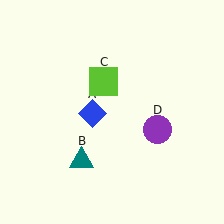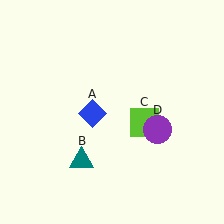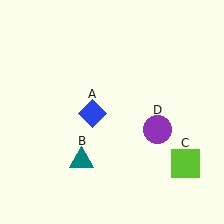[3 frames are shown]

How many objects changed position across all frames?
1 object changed position: lime square (object C).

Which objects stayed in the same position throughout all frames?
Blue diamond (object A) and teal triangle (object B) and purple circle (object D) remained stationary.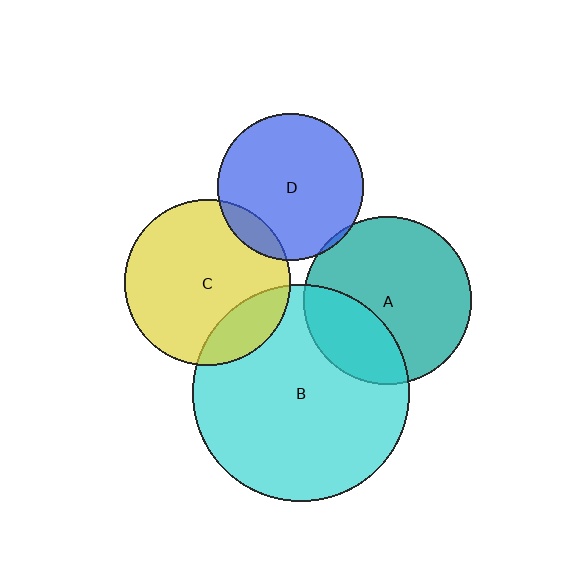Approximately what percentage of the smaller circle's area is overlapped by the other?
Approximately 5%.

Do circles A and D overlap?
Yes.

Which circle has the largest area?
Circle B (cyan).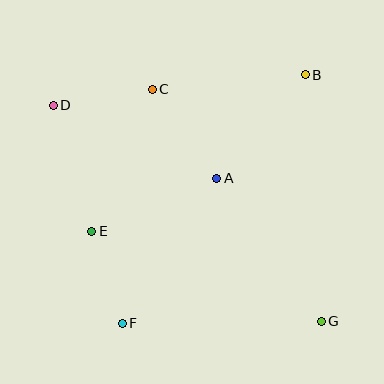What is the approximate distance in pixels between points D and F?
The distance between D and F is approximately 229 pixels.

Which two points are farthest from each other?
Points D and G are farthest from each other.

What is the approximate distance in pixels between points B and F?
The distance between B and F is approximately 309 pixels.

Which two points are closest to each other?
Points E and F are closest to each other.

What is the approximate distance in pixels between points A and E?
The distance between A and E is approximately 136 pixels.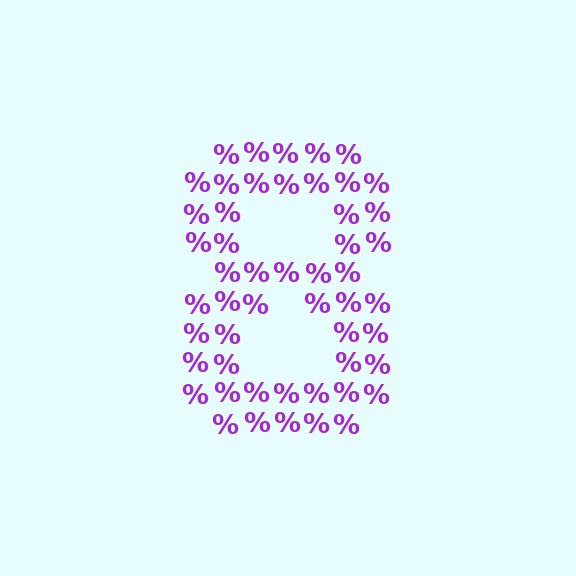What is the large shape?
The large shape is the digit 8.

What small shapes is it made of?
It is made of small percent signs.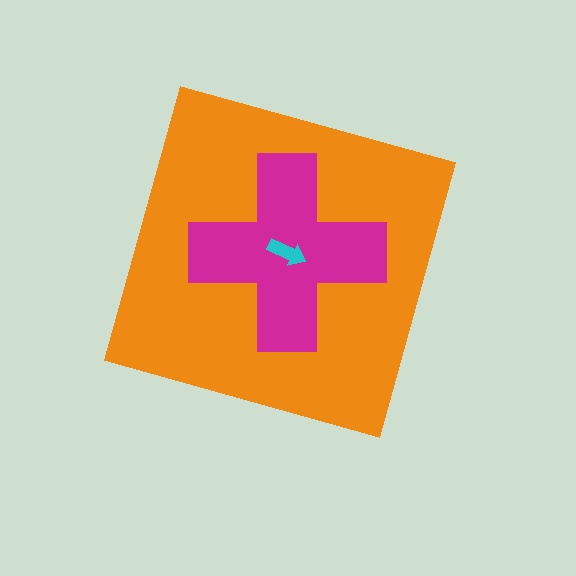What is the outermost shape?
The orange diamond.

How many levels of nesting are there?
3.